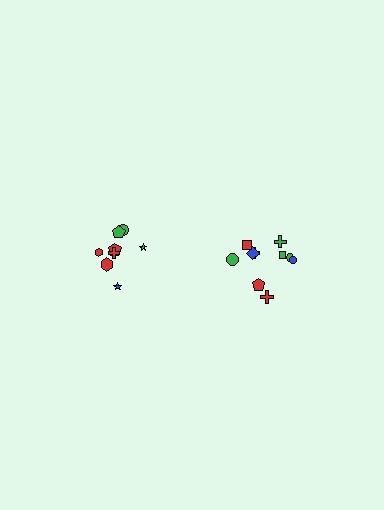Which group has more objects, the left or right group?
The right group.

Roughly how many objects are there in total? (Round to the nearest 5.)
Roughly 20 objects in total.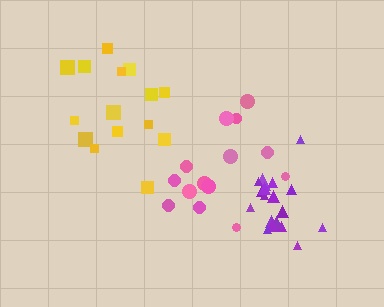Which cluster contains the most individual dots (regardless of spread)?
Purple (19).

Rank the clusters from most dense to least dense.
purple, pink, yellow.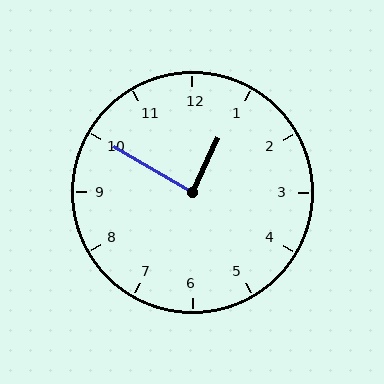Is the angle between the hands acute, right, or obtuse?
It is right.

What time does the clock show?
12:50.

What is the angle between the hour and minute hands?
Approximately 85 degrees.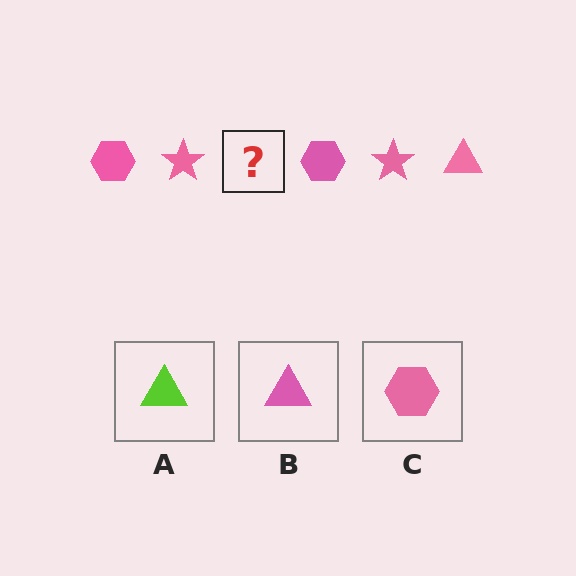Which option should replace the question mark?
Option B.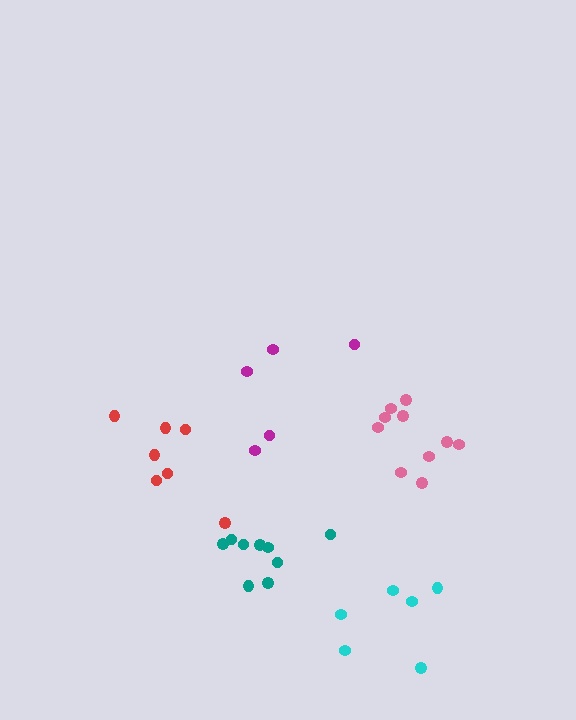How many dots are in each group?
Group 1: 6 dots, Group 2: 7 dots, Group 3: 5 dots, Group 4: 9 dots, Group 5: 10 dots (37 total).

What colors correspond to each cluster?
The clusters are colored: cyan, red, magenta, teal, pink.